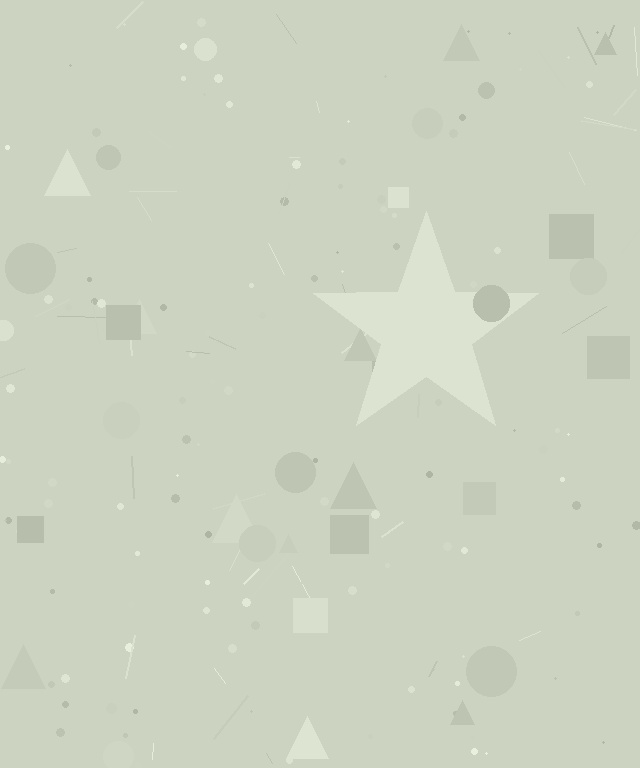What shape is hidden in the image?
A star is hidden in the image.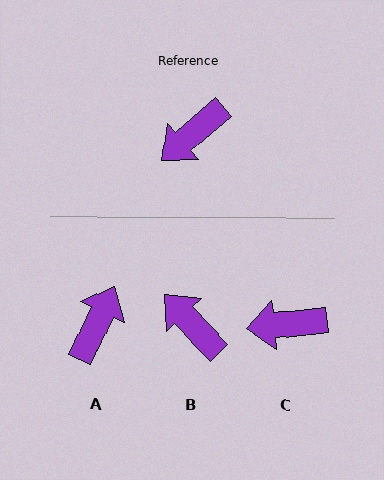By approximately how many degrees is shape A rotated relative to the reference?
Approximately 156 degrees clockwise.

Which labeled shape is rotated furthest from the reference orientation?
A, about 156 degrees away.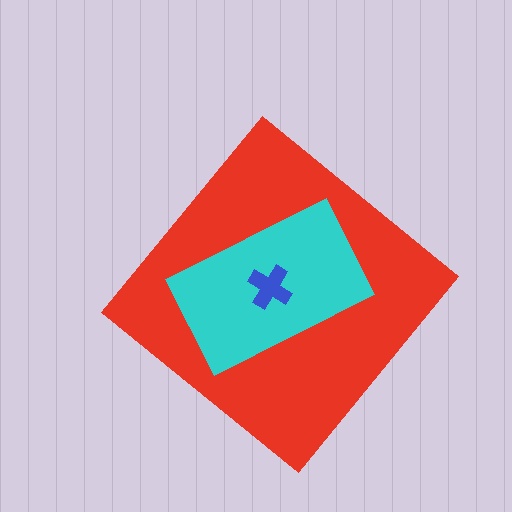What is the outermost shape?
The red diamond.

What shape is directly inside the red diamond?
The cyan rectangle.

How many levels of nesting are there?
3.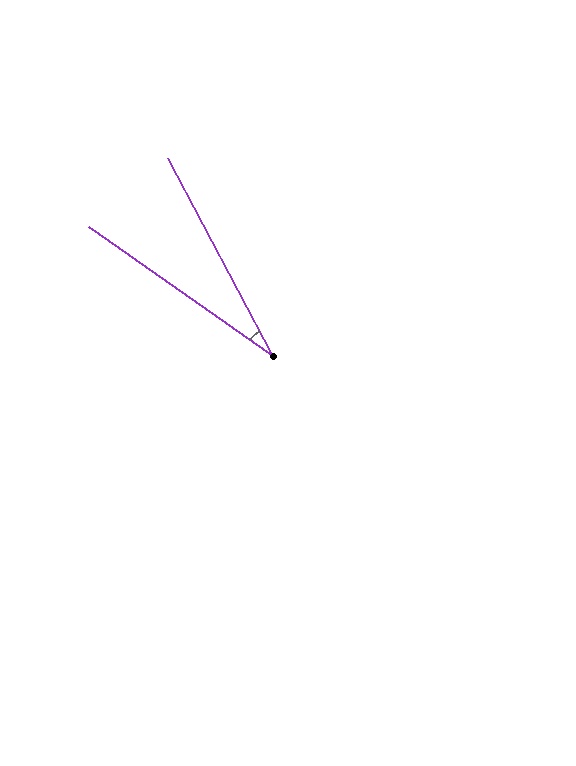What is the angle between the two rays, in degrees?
Approximately 27 degrees.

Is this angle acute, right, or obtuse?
It is acute.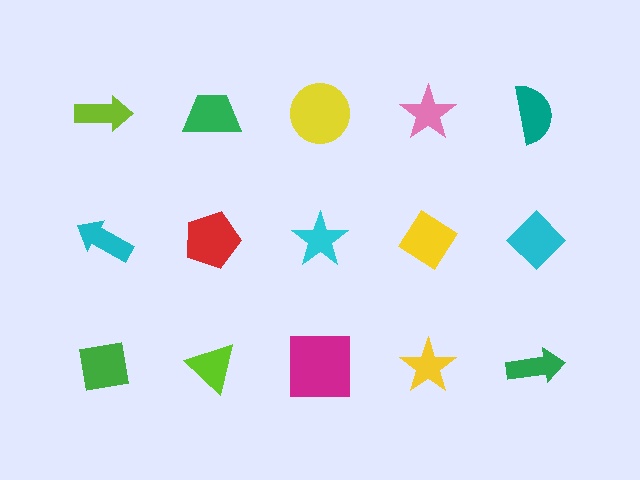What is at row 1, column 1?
A lime arrow.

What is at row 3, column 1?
A green square.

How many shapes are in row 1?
5 shapes.